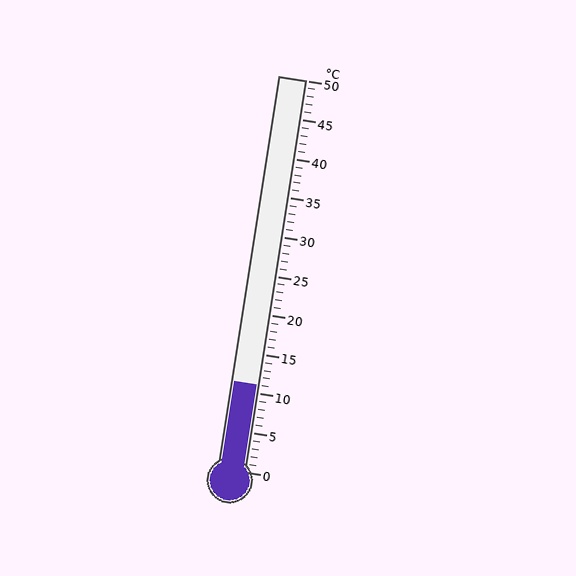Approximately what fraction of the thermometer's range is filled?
The thermometer is filled to approximately 20% of its range.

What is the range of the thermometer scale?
The thermometer scale ranges from 0°C to 50°C.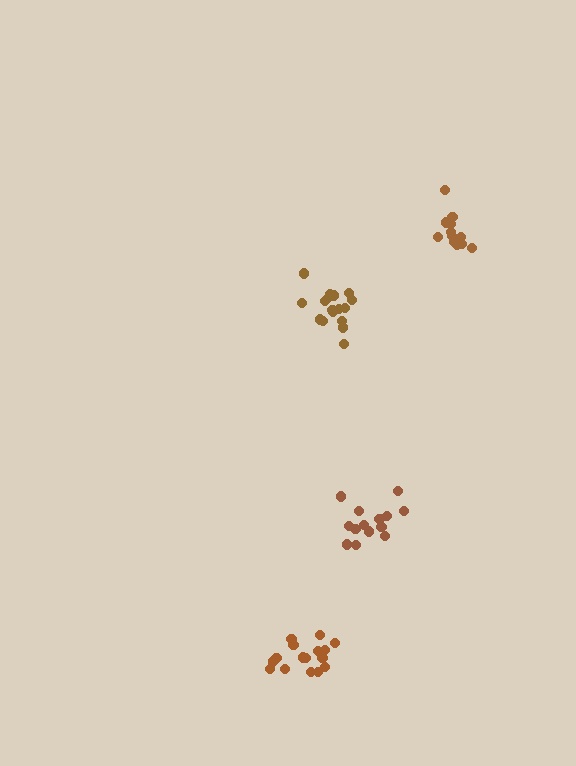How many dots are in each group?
Group 1: 16 dots, Group 2: 17 dots, Group 3: 15 dots, Group 4: 12 dots (60 total).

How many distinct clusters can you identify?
There are 4 distinct clusters.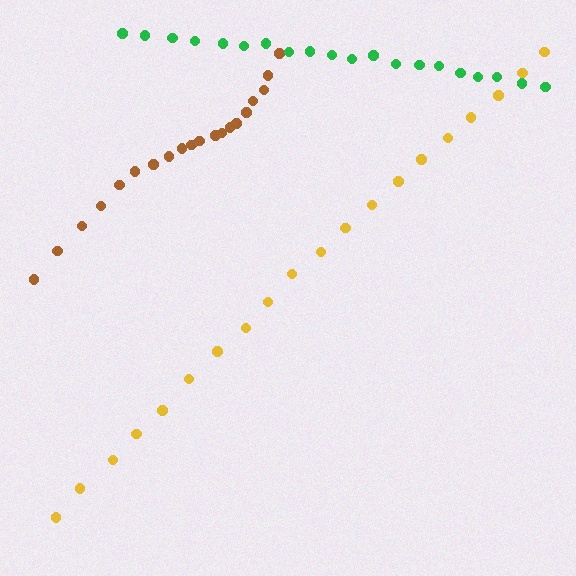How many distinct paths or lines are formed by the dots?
There are 3 distinct paths.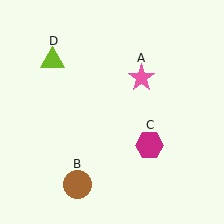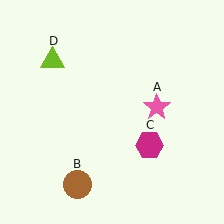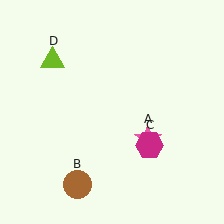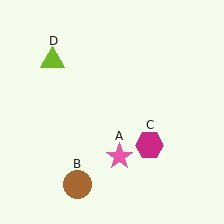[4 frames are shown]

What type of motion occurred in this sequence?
The pink star (object A) rotated clockwise around the center of the scene.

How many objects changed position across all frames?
1 object changed position: pink star (object A).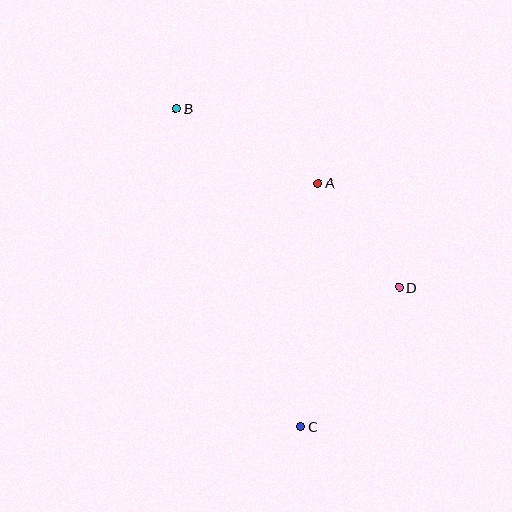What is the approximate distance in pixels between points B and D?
The distance between B and D is approximately 286 pixels.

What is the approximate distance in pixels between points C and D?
The distance between C and D is approximately 170 pixels.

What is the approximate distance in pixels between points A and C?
The distance between A and C is approximately 244 pixels.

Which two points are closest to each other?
Points A and D are closest to each other.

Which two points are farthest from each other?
Points B and C are farthest from each other.